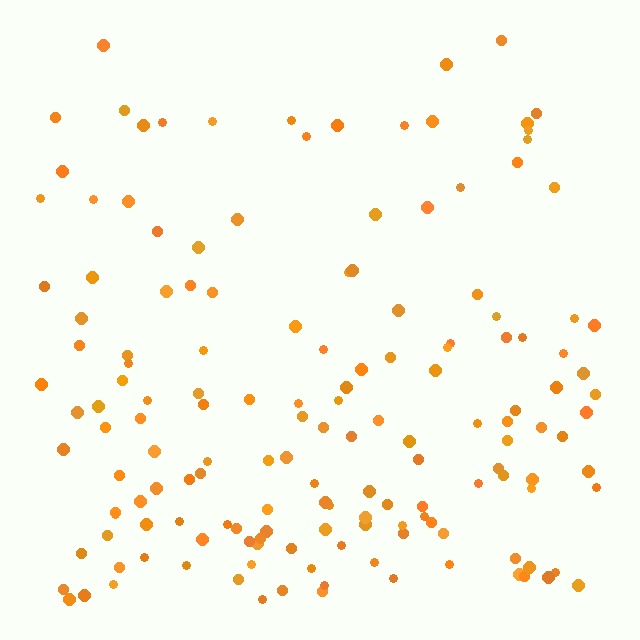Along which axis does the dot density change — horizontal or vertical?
Vertical.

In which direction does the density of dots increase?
From top to bottom, with the bottom side densest.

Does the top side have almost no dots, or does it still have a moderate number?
Still a moderate number, just noticeably fewer than the bottom.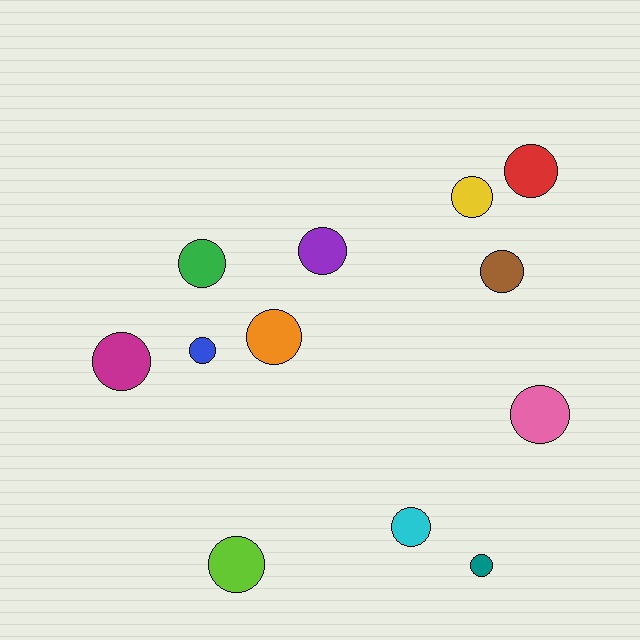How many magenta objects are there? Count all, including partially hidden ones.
There is 1 magenta object.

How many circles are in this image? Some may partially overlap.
There are 12 circles.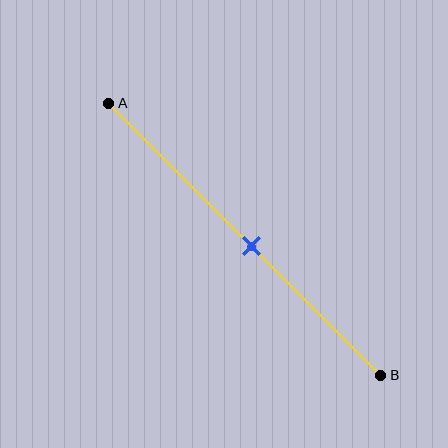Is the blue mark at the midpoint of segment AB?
Yes, the mark is approximately at the midpoint.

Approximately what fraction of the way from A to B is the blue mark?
The blue mark is approximately 55% of the way from A to B.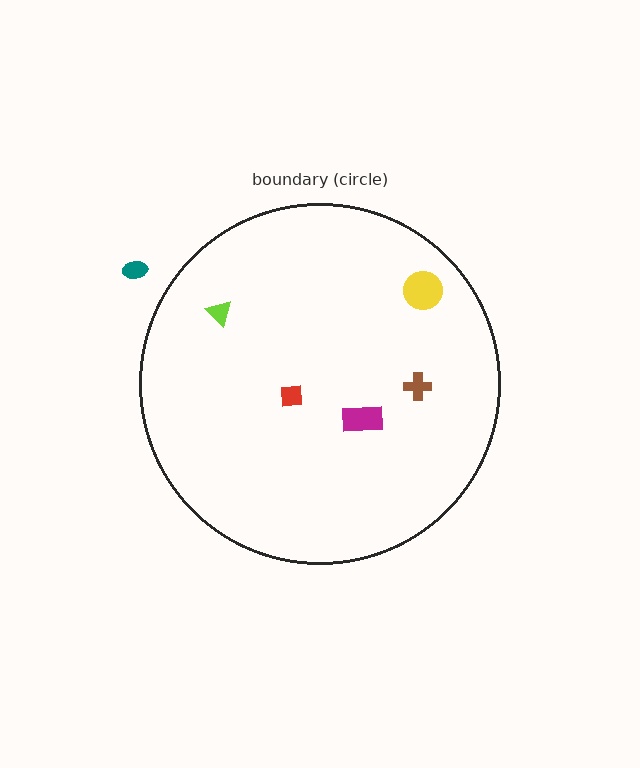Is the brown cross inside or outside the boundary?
Inside.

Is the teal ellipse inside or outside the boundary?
Outside.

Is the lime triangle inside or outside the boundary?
Inside.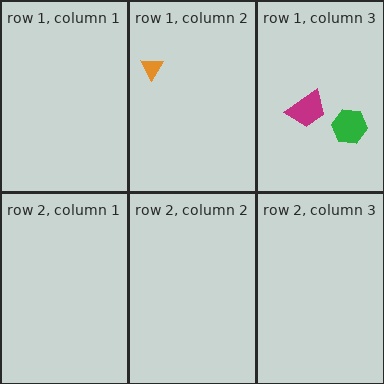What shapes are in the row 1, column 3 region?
The green hexagon, the magenta trapezoid.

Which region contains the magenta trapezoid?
The row 1, column 3 region.